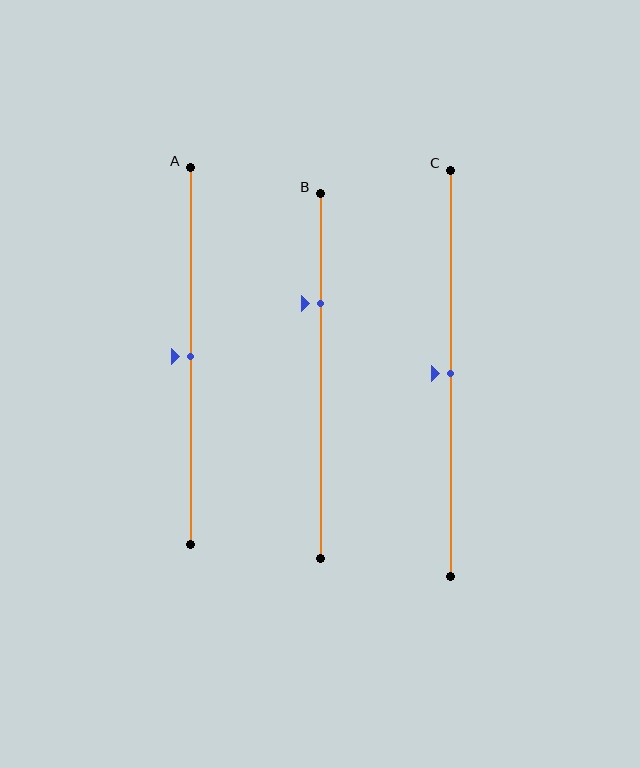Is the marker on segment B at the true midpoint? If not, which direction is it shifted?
No, the marker on segment B is shifted upward by about 20% of the segment length.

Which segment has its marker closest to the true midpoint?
Segment A has its marker closest to the true midpoint.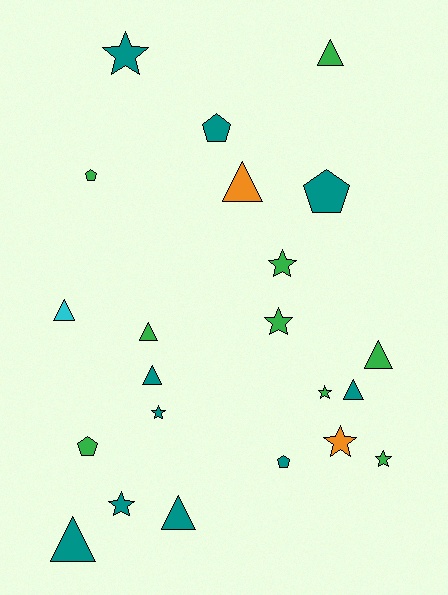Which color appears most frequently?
Teal, with 10 objects.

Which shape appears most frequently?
Triangle, with 9 objects.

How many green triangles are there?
There are 3 green triangles.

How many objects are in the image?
There are 22 objects.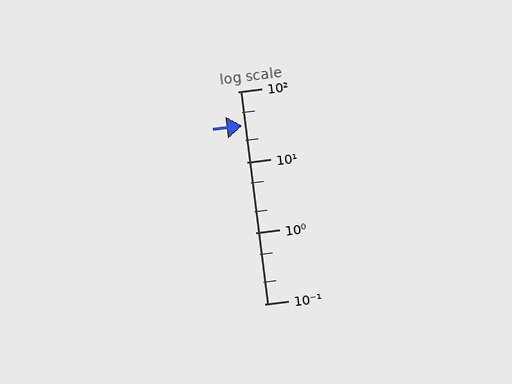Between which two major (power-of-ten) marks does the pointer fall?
The pointer is between 10 and 100.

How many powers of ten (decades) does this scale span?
The scale spans 3 decades, from 0.1 to 100.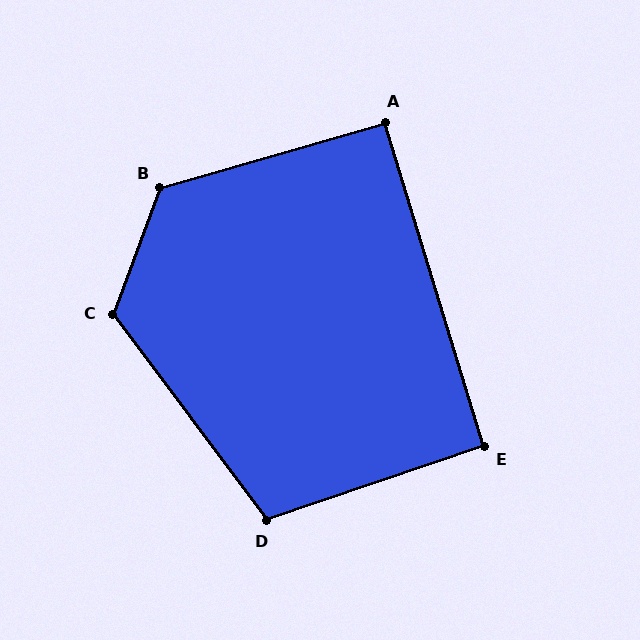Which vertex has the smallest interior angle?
A, at approximately 91 degrees.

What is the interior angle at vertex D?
Approximately 108 degrees (obtuse).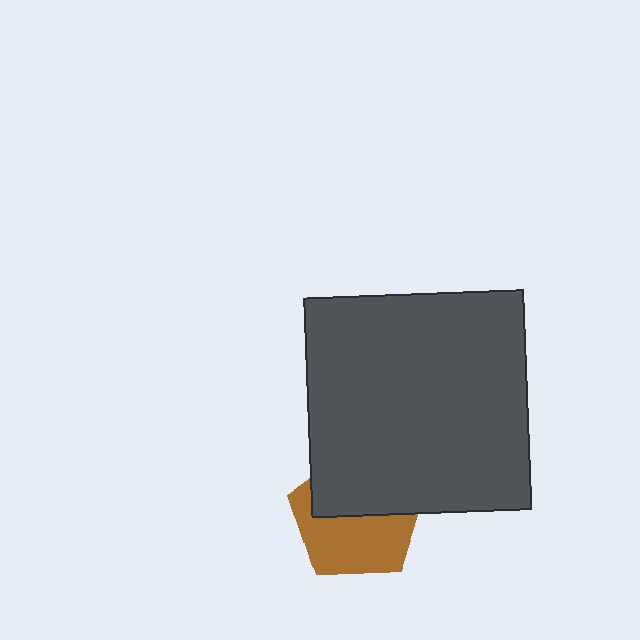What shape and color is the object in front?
The object in front is a dark gray square.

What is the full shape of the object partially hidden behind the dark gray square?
The partially hidden object is a brown pentagon.